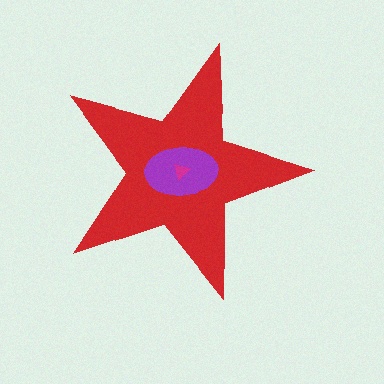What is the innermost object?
The magenta triangle.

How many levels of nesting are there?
3.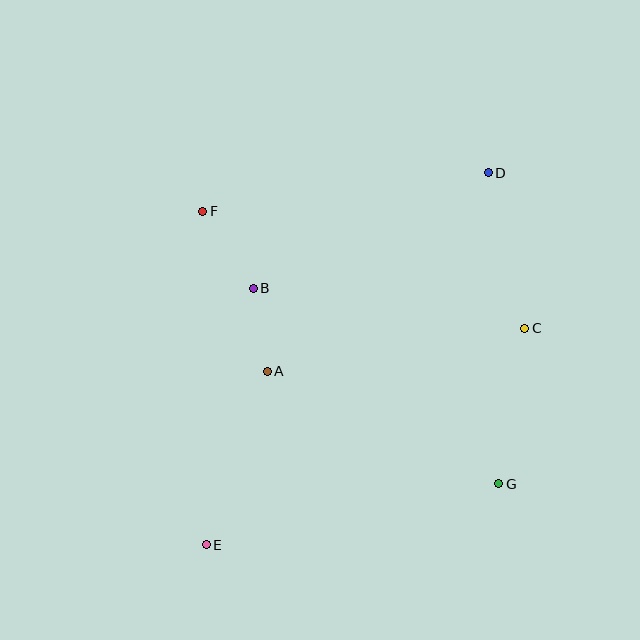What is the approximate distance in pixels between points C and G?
The distance between C and G is approximately 158 pixels.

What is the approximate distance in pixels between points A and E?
The distance between A and E is approximately 184 pixels.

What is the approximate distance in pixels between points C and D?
The distance between C and D is approximately 159 pixels.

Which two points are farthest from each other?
Points D and E are farthest from each other.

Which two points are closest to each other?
Points A and B are closest to each other.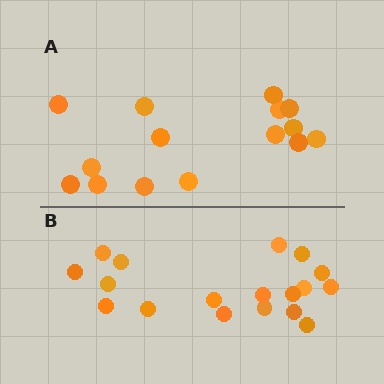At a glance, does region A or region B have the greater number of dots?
Region B (the bottom region) has more dots.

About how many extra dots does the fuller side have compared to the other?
Region B has just a few more — roughly 2 or 3 more dots than region A.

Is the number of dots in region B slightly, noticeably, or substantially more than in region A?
Region B has only slightly more — the two regions are fairly close. The ratio is roughly 1.2 to 1.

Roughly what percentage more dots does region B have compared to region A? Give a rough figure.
About 20% more.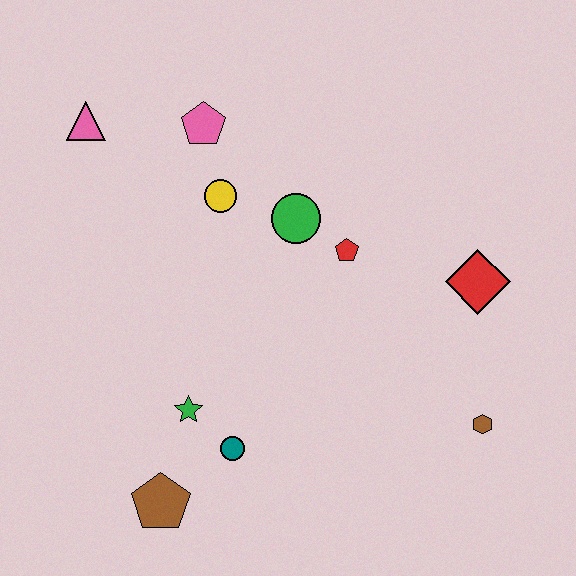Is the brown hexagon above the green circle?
No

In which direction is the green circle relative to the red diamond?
The green circle is to the left of the red diamond.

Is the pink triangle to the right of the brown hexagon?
No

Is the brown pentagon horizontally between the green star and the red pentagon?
No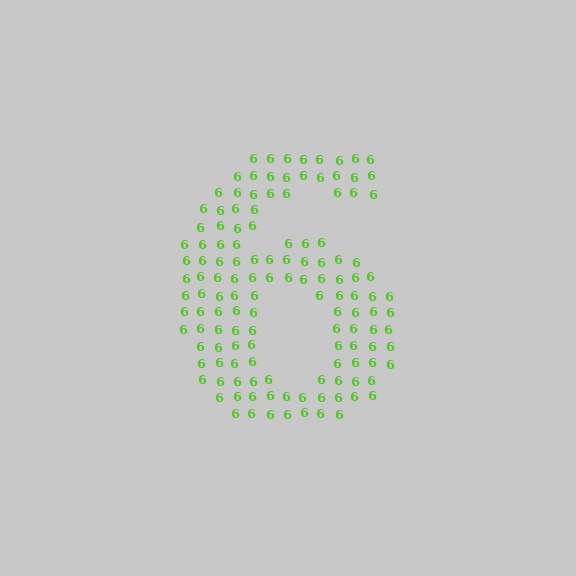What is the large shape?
The large shape is the digit 6.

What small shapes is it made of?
It is made of small digit 6's.